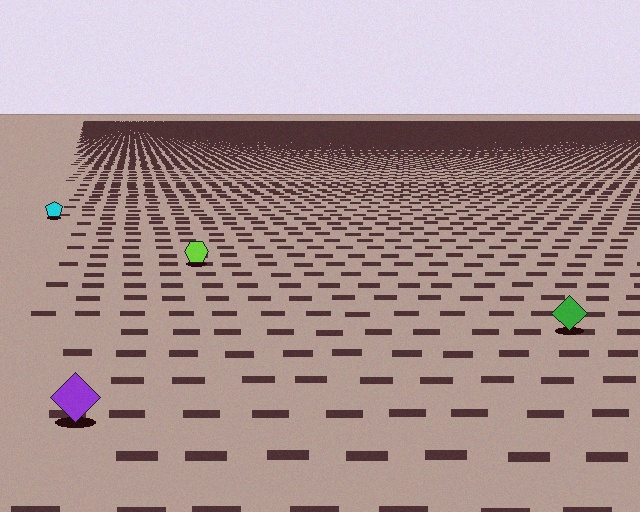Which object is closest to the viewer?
The purple diamond is closest. The texture marks near it are larger and more spread out.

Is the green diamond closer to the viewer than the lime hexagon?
Yes. The green diamond is closer — you can tell from the texture gradient: the ground texture is coarser near it.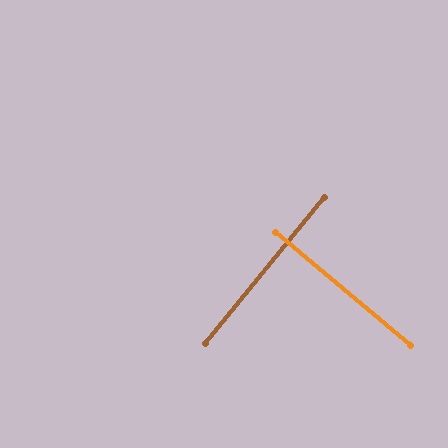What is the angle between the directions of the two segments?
Approximately 89 degrees.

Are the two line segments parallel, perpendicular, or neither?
Perpendicular — they meet at approximately 89°.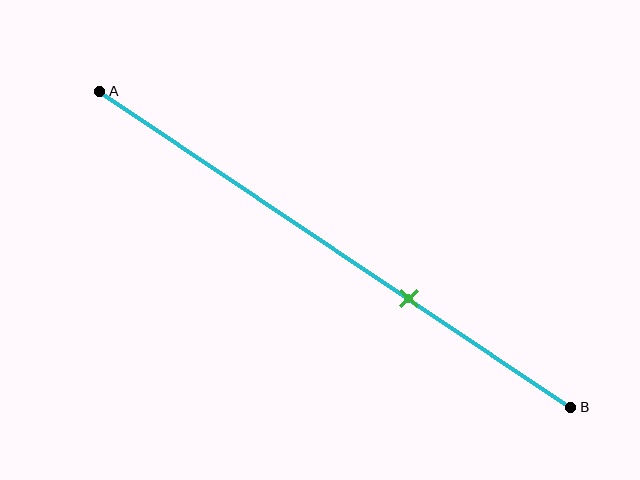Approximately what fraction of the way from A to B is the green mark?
The green mark is approximately 65% of the way from A to B.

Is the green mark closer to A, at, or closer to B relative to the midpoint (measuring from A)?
The green mark is closer to point B than the midpoint of segment AB.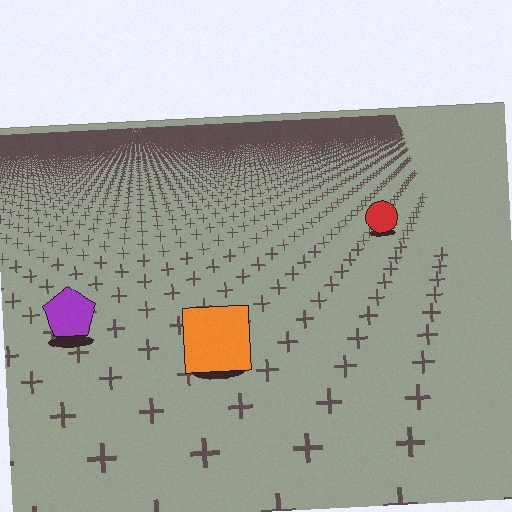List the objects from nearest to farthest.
From nearest to farthest: the orange square, the purple pentagon, the red circle.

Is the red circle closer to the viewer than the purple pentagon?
No. The purple pentagon is closer — you can tell from the texture gradient: the ground texture is coarser near it.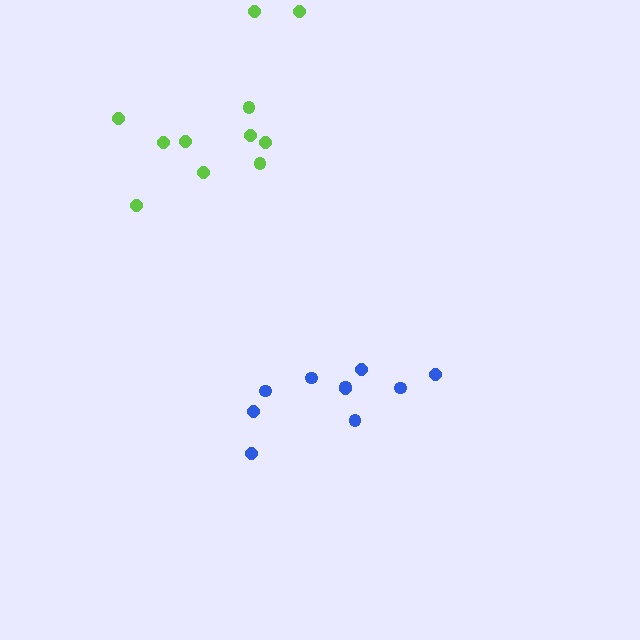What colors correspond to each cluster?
The clusters are colored: blue, lime.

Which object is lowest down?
The blue cluster is bottommost.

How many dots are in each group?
Group 1: 10 dots, Group 2: 11 dots (21 total).